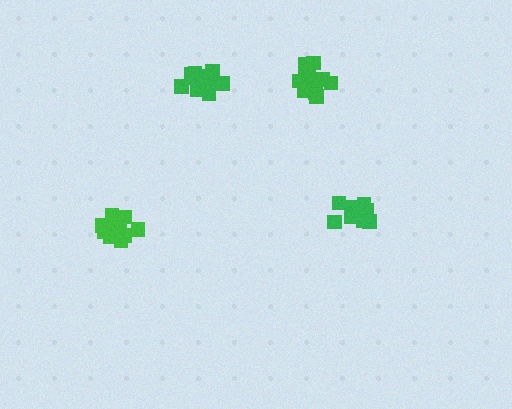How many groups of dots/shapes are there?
There are 4 groups.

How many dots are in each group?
Group 1: 17 dots, Group 2: 13 dots, Group 3: 13 dots, Group 4: 15 dots (58 total).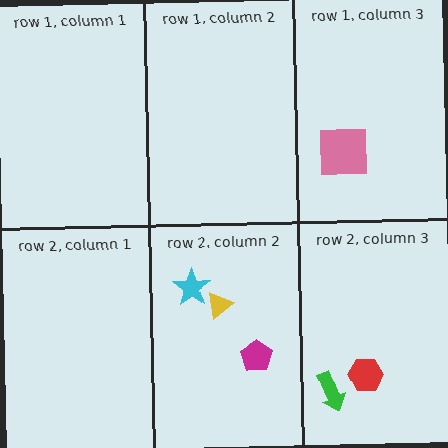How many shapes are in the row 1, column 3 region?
1.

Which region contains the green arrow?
The row 2, column 3 region.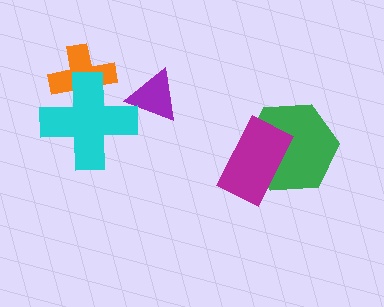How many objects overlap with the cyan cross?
2 objects overlap with the cyan cross.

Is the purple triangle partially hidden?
Yes, it is partially covered by another shape.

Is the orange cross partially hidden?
Yes, it is partially covered by another shape.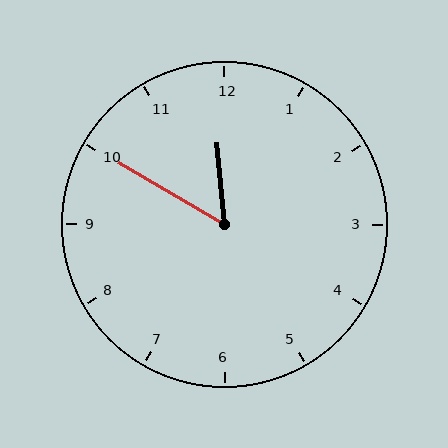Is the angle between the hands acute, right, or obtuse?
It is acute.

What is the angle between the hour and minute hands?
Approximately 55 degrees.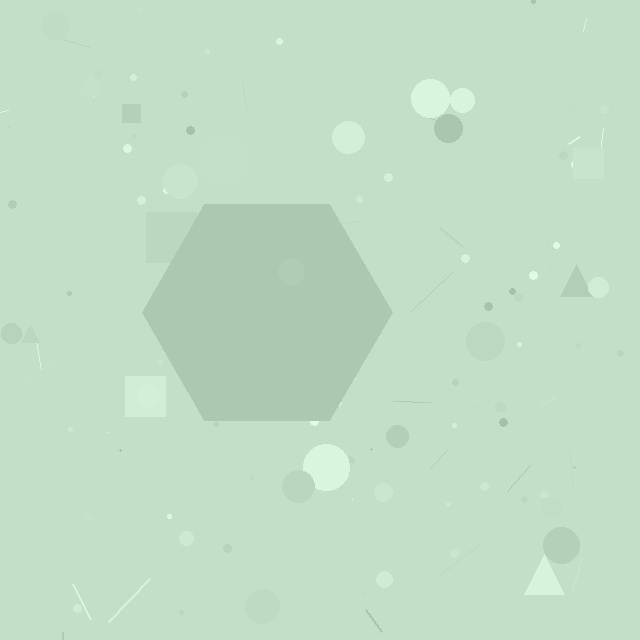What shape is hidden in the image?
A hexagon is hidden in the image.